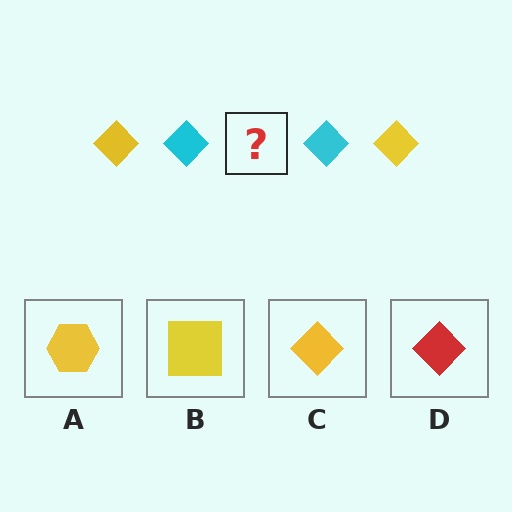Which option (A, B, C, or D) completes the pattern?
C.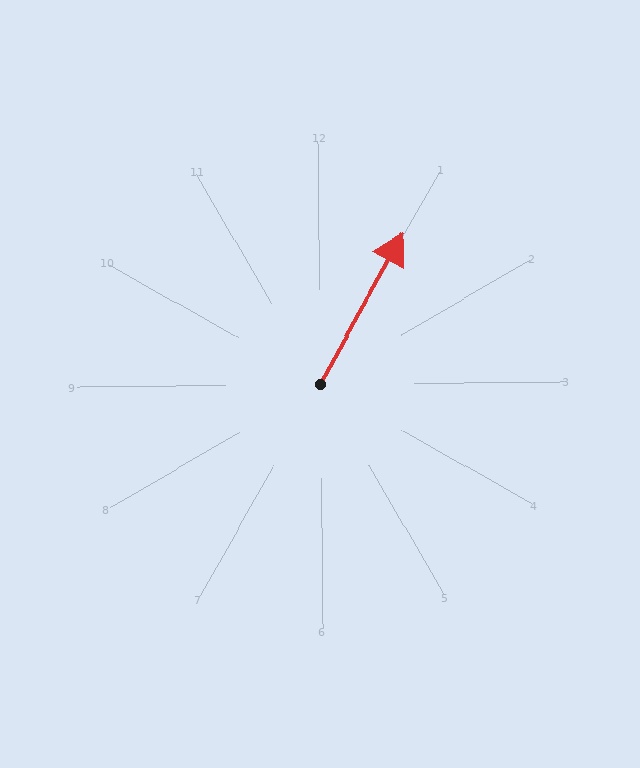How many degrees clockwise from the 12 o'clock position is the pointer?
Approximately 29 degrees.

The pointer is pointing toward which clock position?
Roughly 1 o'clock.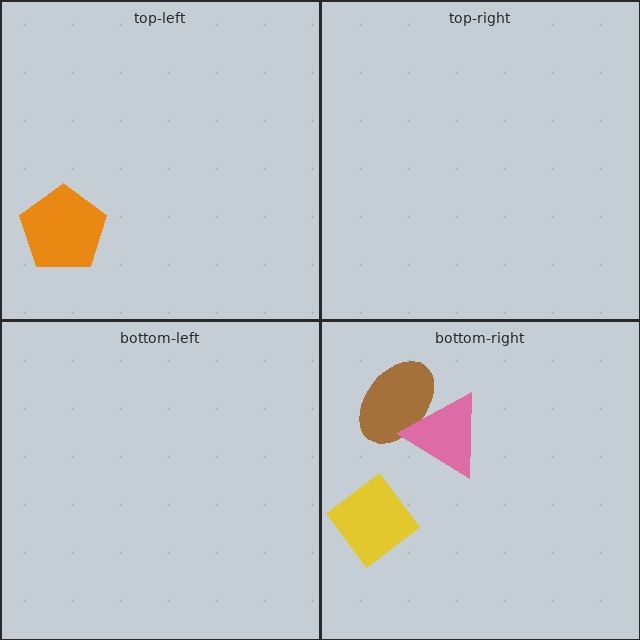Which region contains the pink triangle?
The bottom-right region.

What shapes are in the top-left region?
The orange pentagon.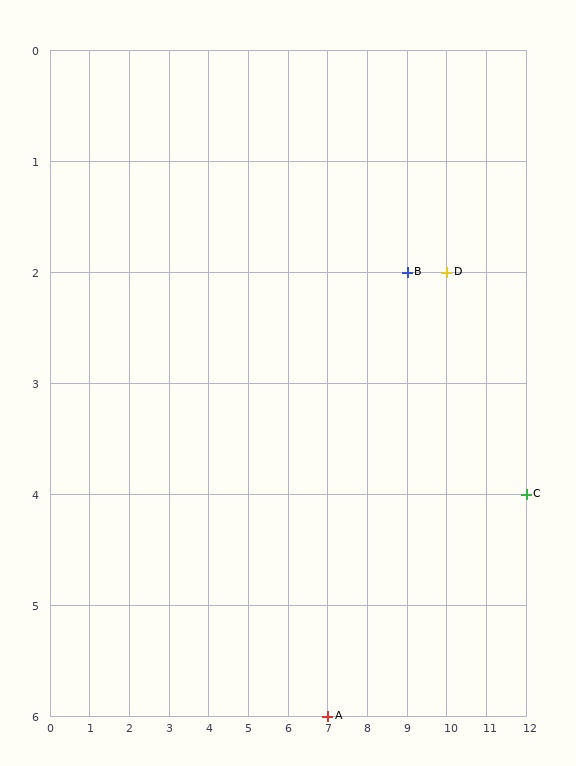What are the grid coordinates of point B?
Point B is at grid coordinates (9, 2).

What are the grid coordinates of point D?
Point D is at grid coordinates (10, 2).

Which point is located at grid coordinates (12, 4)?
Point C is at (12, 4).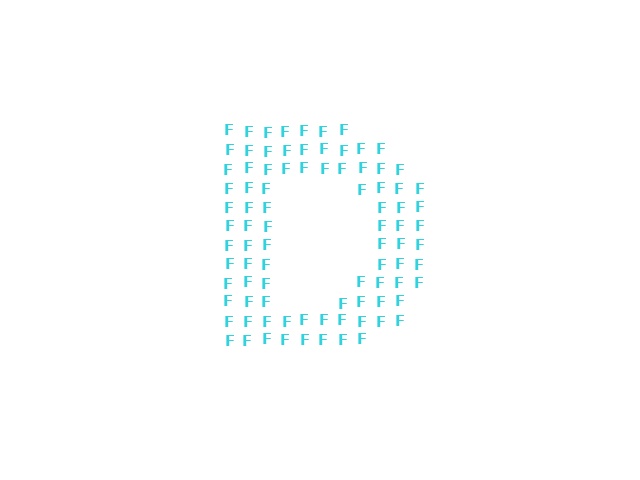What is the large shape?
The large shape is the letter D.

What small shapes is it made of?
It is made of small letter F's.